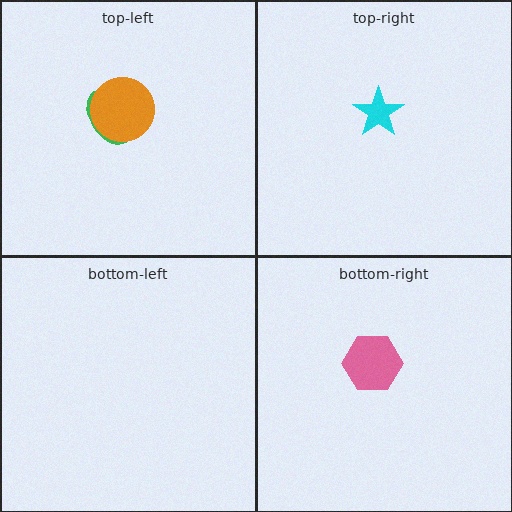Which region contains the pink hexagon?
The bottom-right region.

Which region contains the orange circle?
The top-left region.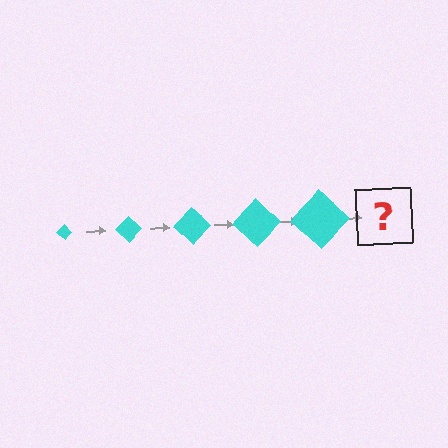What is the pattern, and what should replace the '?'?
The pattern is that the diamond gets progressively larger each step. The '?' should be a cyan diamond, larger than the previous one.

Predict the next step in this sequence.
The next step is a cyan diamond, larger than the previous one.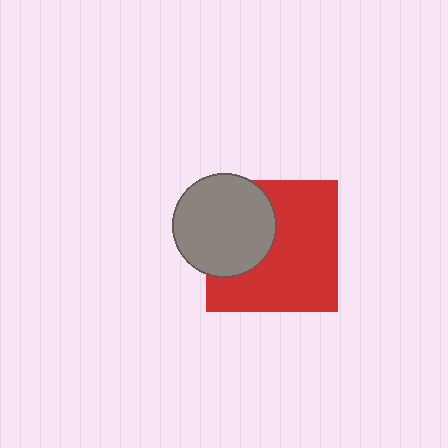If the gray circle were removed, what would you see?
You would see the complete red square.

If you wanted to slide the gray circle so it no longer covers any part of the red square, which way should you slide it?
Slide it left — that is the most direct way to separate the two shapes.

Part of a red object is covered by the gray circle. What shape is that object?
It is a square.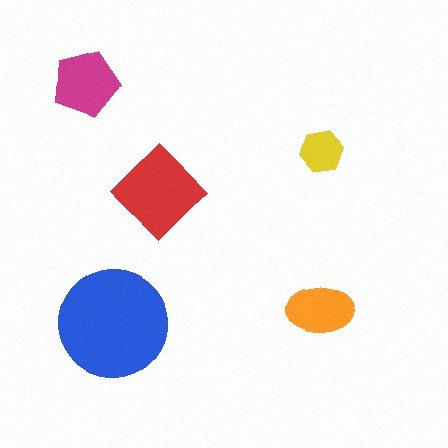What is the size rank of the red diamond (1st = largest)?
2nd.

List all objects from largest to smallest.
The blue circle, the red diamond, the magenta pentagon, the orange ellipse, the yellow hexagon.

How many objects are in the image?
There are 5 objects in the image.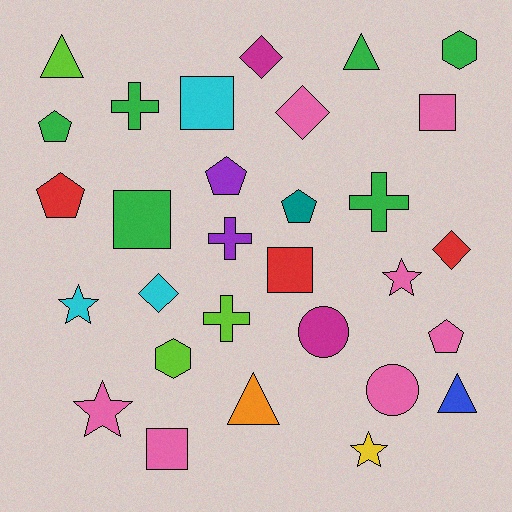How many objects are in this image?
There are 30 objects.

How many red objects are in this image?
There are 3 red objects.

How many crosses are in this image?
There are 4 crosses.